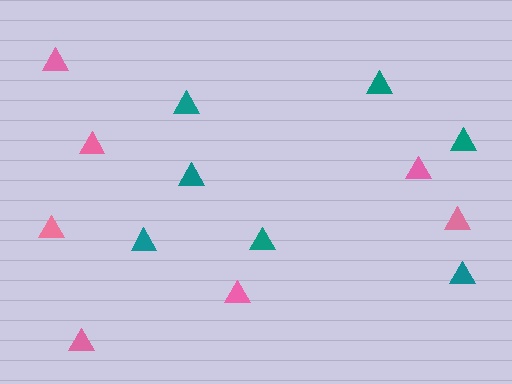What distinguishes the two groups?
There are 2 groups: one group of teal triangles (7) and one group of pink triangles (7).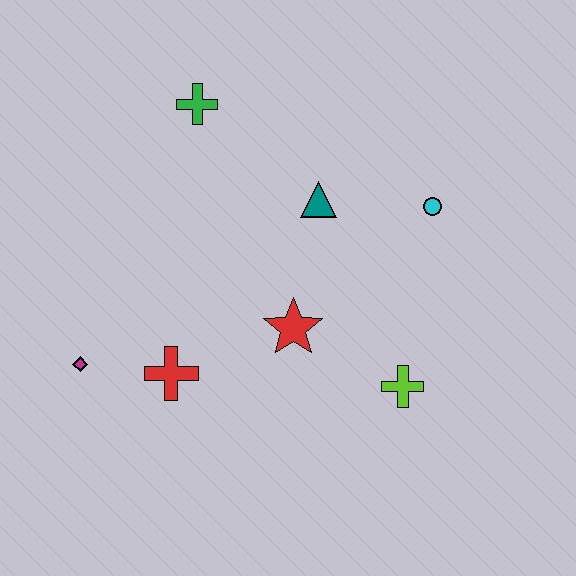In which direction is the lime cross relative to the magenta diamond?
The lime cross is to the right of the magenta diamond.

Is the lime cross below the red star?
Yes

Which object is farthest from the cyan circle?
The magenta diamond is farthest from the cyan circle.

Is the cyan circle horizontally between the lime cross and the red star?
No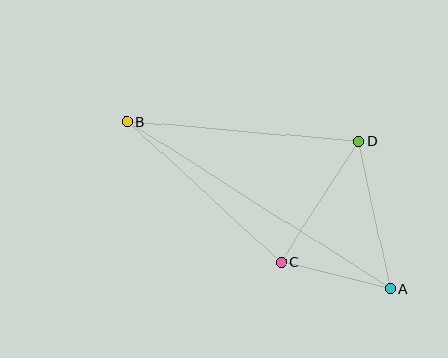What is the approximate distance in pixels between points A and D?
The distance between A and D is approximately 151 pixels.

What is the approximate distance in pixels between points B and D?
The distance between B and D is approximately 232 pixels.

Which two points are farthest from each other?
Points A and B are farthest from each other.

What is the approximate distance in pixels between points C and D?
The distance between C and D is approximately 144 pixels.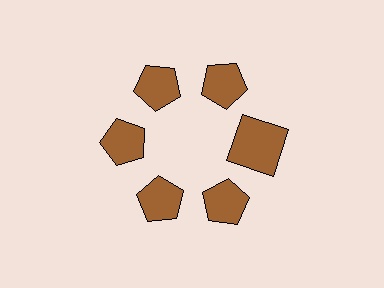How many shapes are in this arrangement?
There are 6 shapes arranged in a ring pattern.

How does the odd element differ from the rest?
It has a different shape: square instead of pentagon.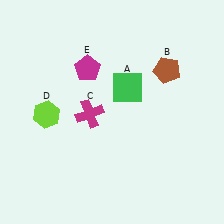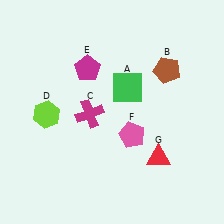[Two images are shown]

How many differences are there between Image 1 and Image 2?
There are 2 differences between the two images.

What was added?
A pink pentagon (F), a red triangle (G) were added in Image 2.